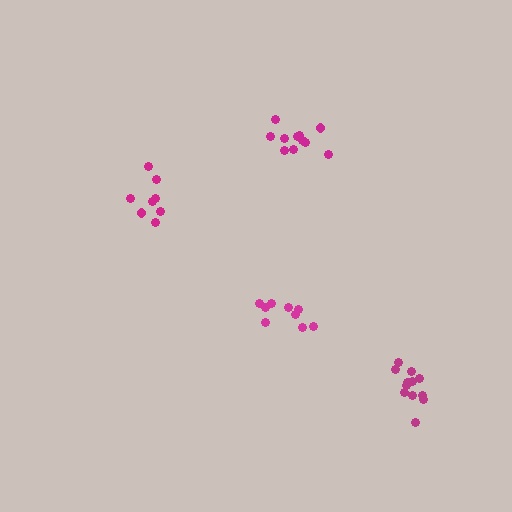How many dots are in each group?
Group 1: 8 dots, Group 2: 9 dots, Group 3: 12 dots, Group 4: 11 dots (40 total).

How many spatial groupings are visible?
There are 4 spatial groupings.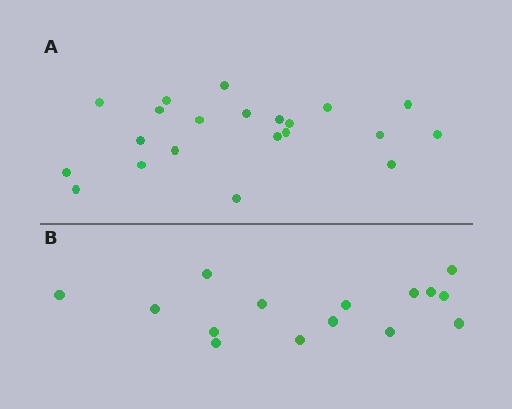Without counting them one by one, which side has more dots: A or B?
Region A (the top region) has more dots.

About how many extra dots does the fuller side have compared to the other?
Region A has about 6 more dots than region B.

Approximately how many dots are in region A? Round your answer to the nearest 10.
About 20 dots. (The exact count is 21, which rounds to 20.)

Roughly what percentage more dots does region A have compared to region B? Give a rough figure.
About 40% more.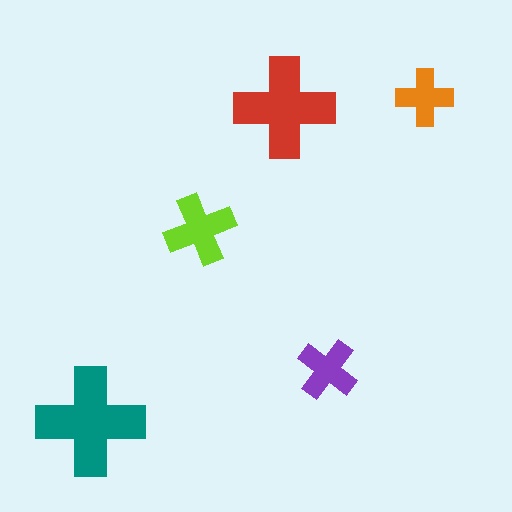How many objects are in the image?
There are 5 objects in the image.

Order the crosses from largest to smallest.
the teal one, the red one, the lime one, the purple one, the orange one.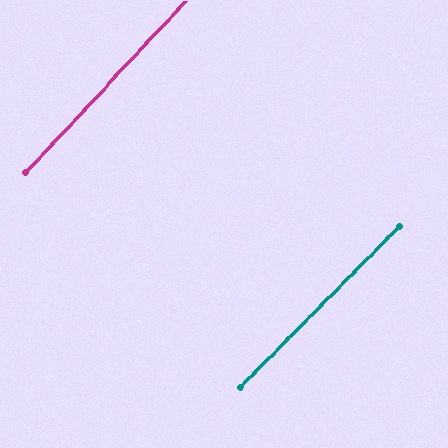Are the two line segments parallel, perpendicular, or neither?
Parallel — their directions differ by only 1.5°.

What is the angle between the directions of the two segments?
Approximately 2 degrees.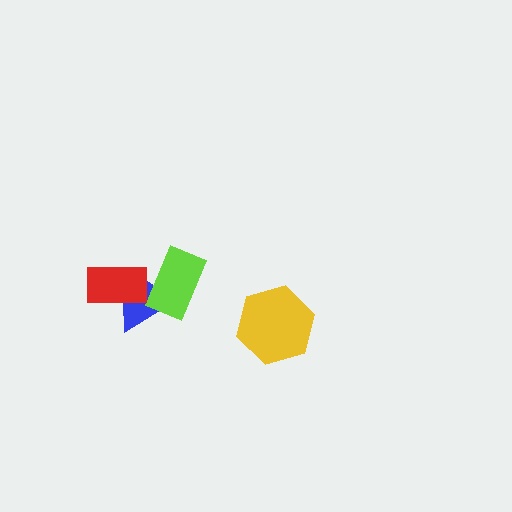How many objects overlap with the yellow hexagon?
0 objects overlap with the yellow hexagon.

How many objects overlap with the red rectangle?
1 object overlaps with the red rectangle.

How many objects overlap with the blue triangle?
2 objects overlap with the blue triangle.